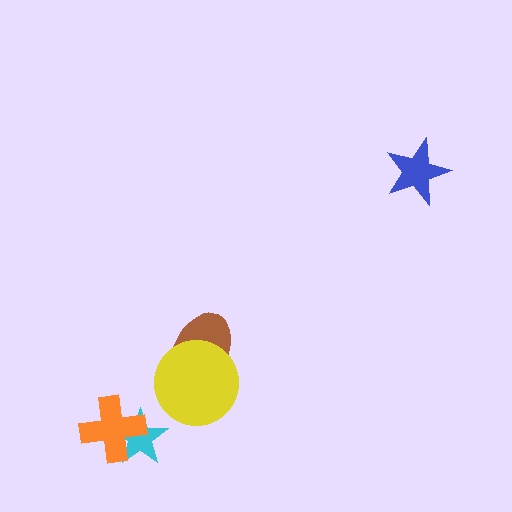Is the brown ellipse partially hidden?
Yes, it is partially covered by another shape.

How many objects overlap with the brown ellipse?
1 object overlaps with the brown ellipse.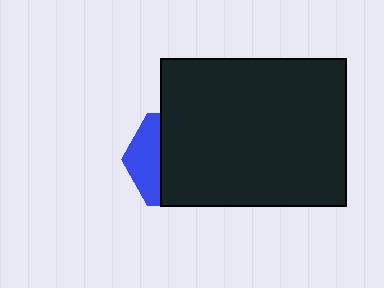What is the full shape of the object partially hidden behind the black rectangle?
The partially hidden object is a blue hexagon.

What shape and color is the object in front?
The object in front is a black rectangle.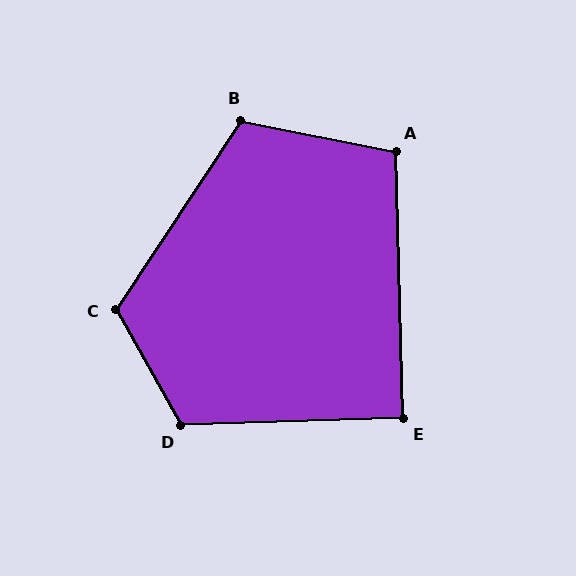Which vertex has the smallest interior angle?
E, at approximately 90 degrees.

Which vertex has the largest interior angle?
D, at approximately 118 degrees.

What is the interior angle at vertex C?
Approximately 117 degrees (obtuse).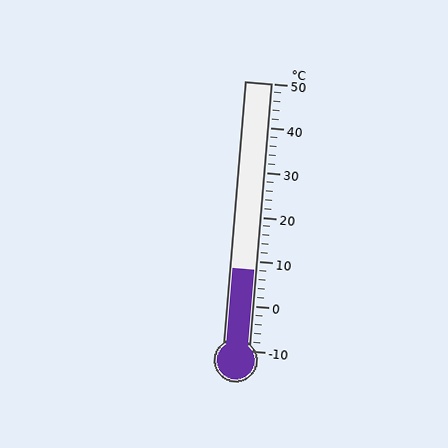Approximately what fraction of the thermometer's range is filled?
The thermometer is filled to approximately 30% of its range.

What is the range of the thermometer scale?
The thermometer scale ranges from -10°C to 50°C.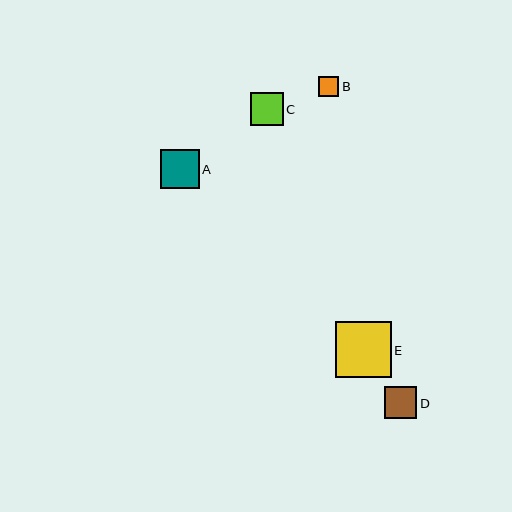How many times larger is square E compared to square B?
Square E is approximately 2.9 times the size of square B.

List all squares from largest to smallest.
From largest to smallest: E, A, C, D, B.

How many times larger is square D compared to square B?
Square D is approximately 1.6 times the size of square B.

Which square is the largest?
Square E is the largest with a size of approximately 56 pixels.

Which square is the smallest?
Square B is the smallest with a size of approximately 20 pixels.